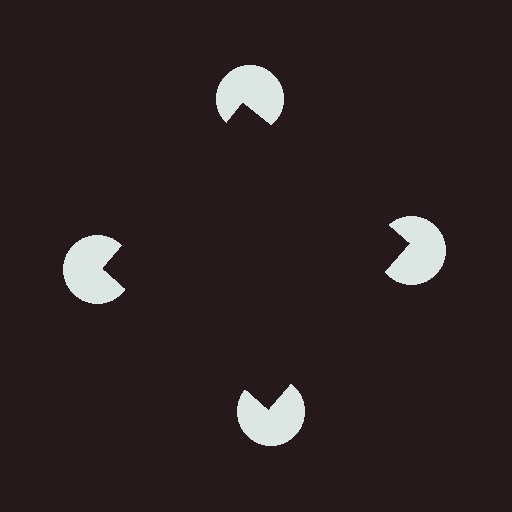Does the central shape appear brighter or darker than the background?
It typically appears slightly darker than the background, even though no actual brightness change is drawn.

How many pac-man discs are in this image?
There are 4 — one at each vertex of the illusory square.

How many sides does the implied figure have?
4 sides.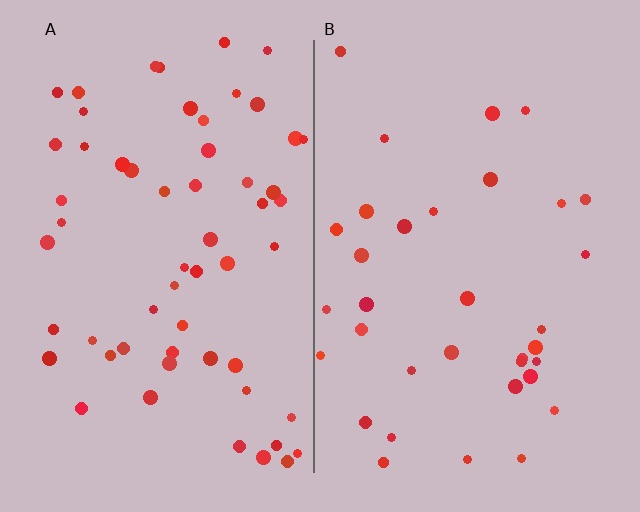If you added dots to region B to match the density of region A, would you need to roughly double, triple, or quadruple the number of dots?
Approximately double.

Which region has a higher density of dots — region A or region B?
A (the left).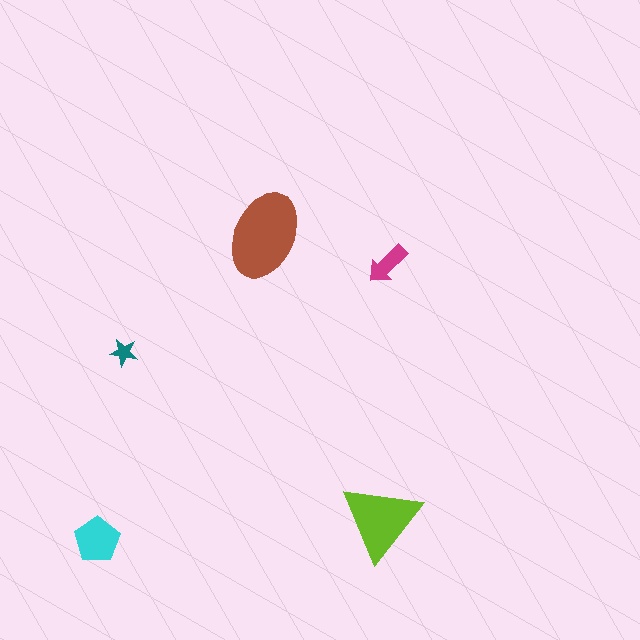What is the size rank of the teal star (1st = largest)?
5th.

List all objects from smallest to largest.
The teal star, the magenta arrow, the cyan pentagon, the lime triangle, the brown ellipse.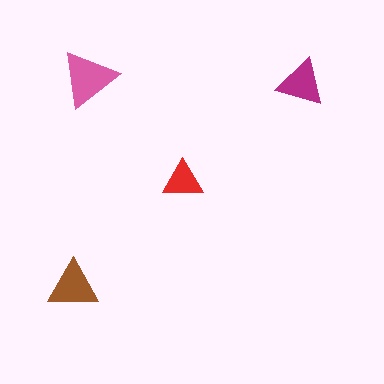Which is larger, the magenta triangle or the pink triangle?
The pink one.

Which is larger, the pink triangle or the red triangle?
The pink one.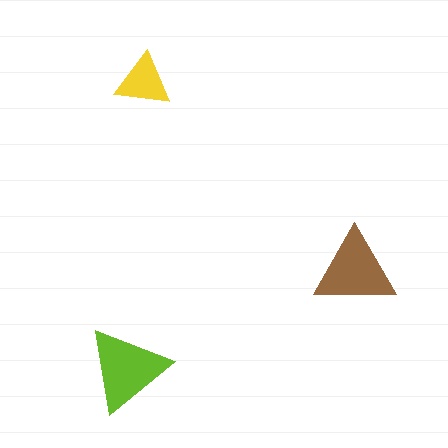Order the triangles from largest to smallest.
the lime one, the brown one, the yellow one.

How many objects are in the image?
There are 3 objects in the image.